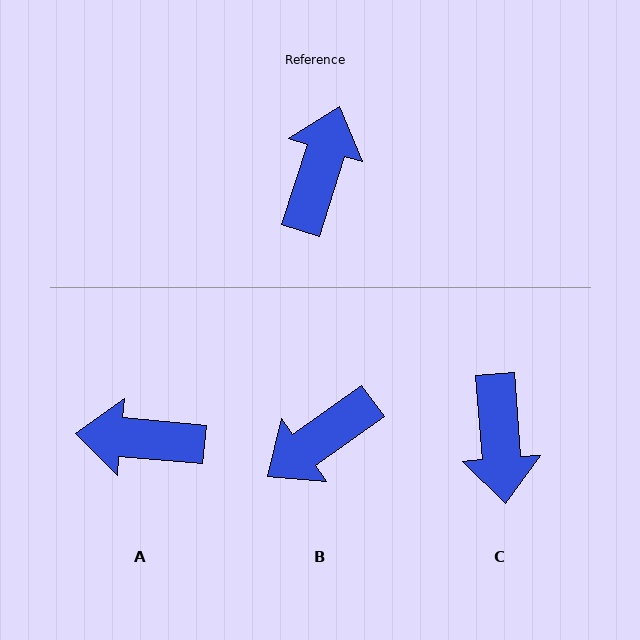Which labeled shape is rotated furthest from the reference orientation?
C, about 158 degrees away.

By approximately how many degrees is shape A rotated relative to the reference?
Approximately 102 degrees counter-clockwise.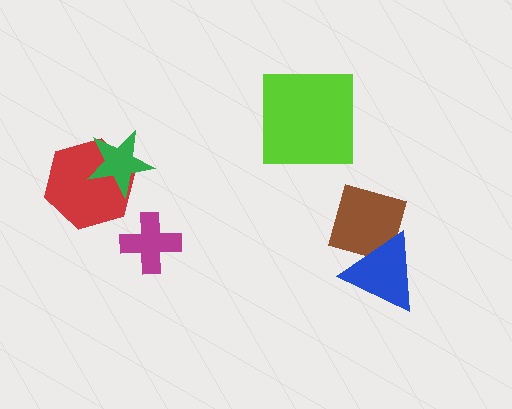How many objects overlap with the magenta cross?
0 objects overlap with the magenta cross.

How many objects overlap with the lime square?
0 objects overlap with the lime square.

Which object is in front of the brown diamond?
The blue triangle is in front of the brown diamond.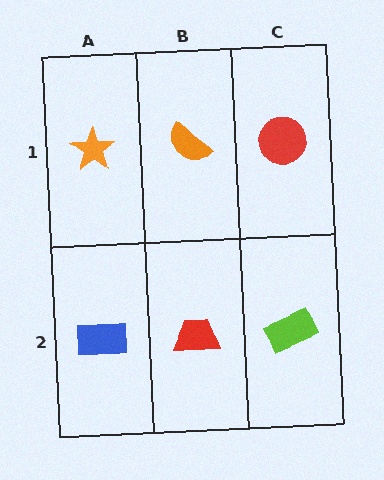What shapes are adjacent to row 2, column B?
An orange semicircle (row 1, column B), a blue rectangle (row 2, column A), a lime rectangle (row 2, column C).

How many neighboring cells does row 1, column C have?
2.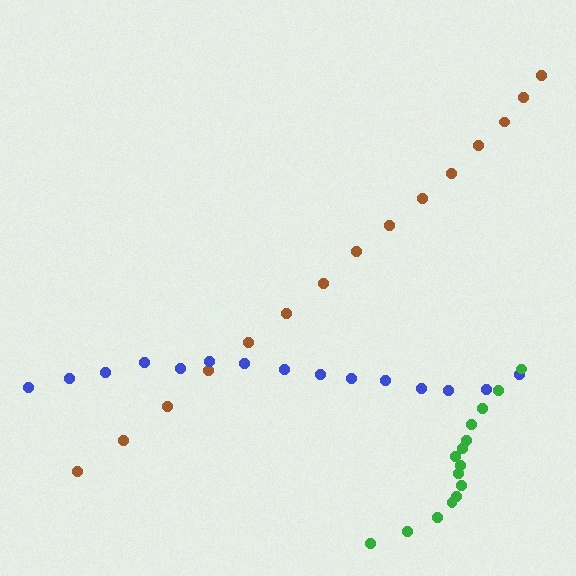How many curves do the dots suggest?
There are 3 distinct paths.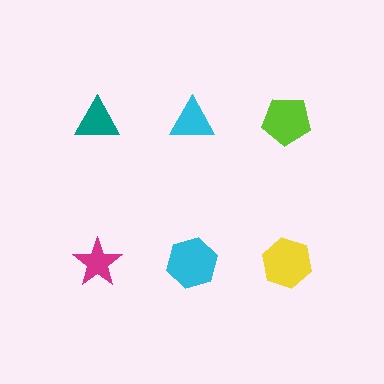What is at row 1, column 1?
A teal triangle.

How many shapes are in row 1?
3 shapes.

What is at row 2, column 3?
A yellow hexagon.